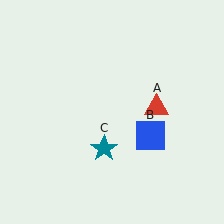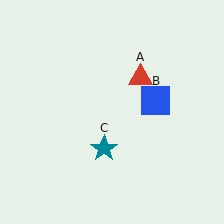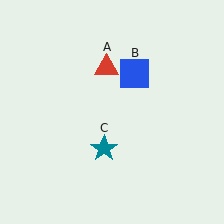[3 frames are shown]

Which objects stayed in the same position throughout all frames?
Teal star (object C) remained stationary.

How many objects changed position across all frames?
2 objects changed position: red triangle (object A), blue square (object B).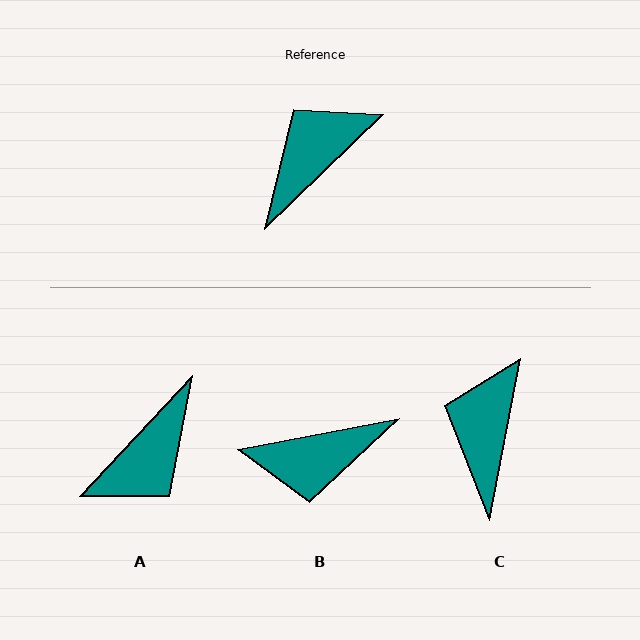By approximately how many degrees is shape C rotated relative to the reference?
Approximately 35 degrees counter-clockwise.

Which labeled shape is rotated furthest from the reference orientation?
A, about 177 degrees away.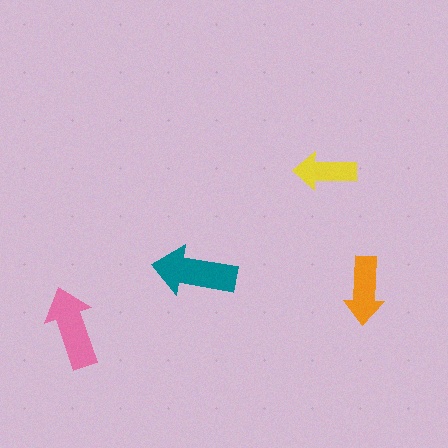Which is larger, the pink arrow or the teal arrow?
The teal one.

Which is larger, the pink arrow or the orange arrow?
The pink one.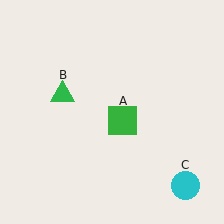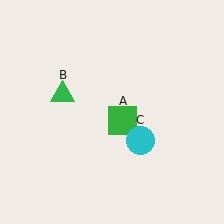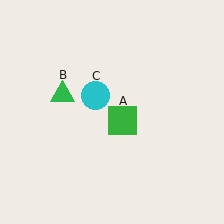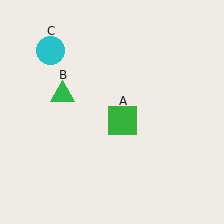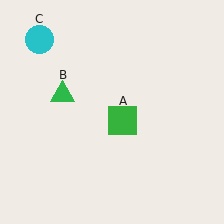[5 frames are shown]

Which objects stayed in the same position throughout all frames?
Green square (object A) and green triangle (object B) remained stationary.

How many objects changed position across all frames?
1 object changed position: cyan circle (object C).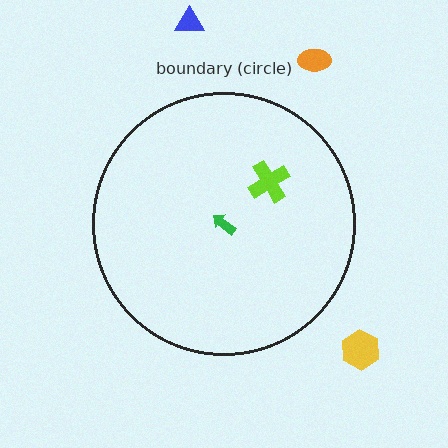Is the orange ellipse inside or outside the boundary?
Outside.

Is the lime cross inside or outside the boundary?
Inside.